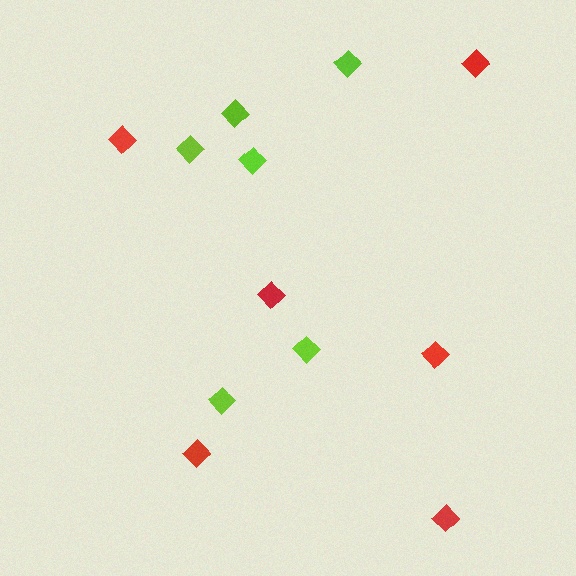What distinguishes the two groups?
There are 2 groups: one group of red diamonds (6) and one group of lime diamonds (6).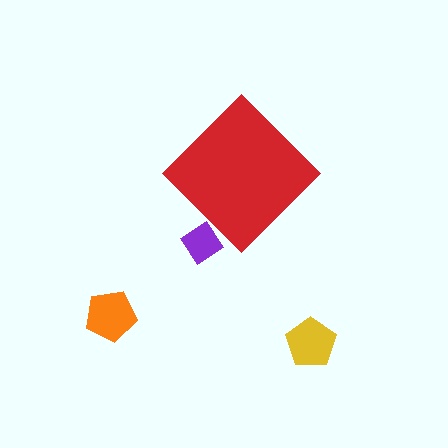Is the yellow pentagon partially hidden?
No, the yellow pentagon is fully visible.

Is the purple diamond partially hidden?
Yes, the purple diamond is partially hidden behind the red diamond.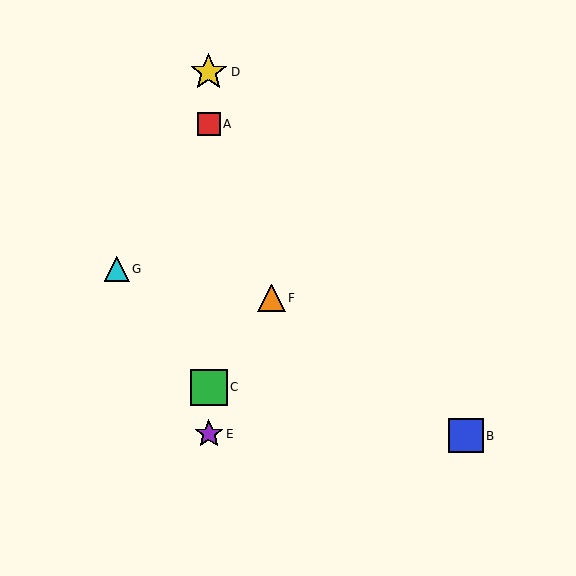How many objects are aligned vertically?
4 objects (A, C, D, E) are aligned vertically.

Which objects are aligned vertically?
Objects A, C, D, E are aligned vertically.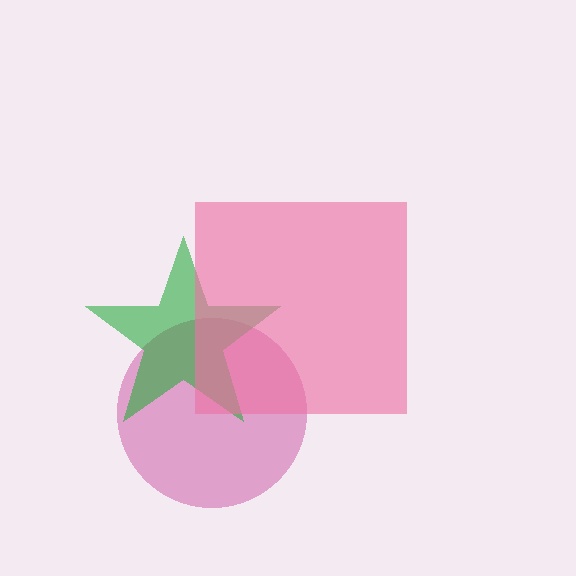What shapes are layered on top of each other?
The layered shapes are: a magenta circle, a green star, a pink square.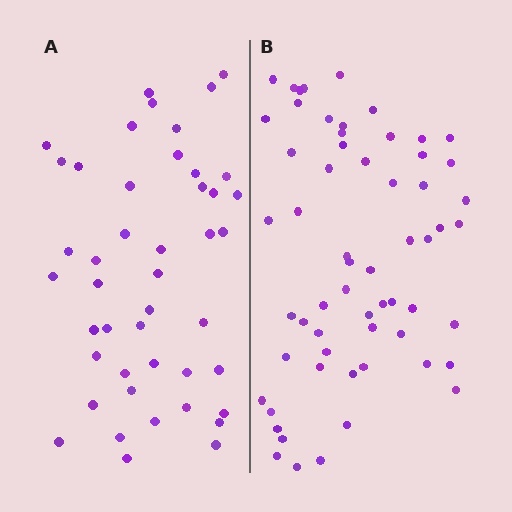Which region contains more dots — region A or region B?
Region B (the right region) has more dots.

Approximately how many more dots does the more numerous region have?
Region B has approximately 15 more dots than region A.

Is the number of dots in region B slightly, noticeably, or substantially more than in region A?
Region B has noticeably more, but not dramatically so. The ratio is roughly 1.3 to 1.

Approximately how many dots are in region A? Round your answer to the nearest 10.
About 40 dots. (The exact count is 45, which rounds to 40.)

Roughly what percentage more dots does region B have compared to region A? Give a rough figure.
About 35% more.